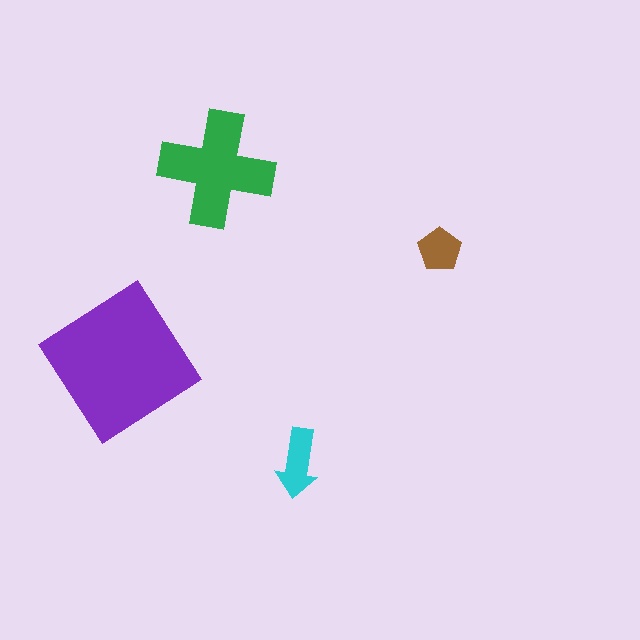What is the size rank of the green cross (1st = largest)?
2nd.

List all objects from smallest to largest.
The brown pentagon, the cyan arrow, the green cross, the purple diamond.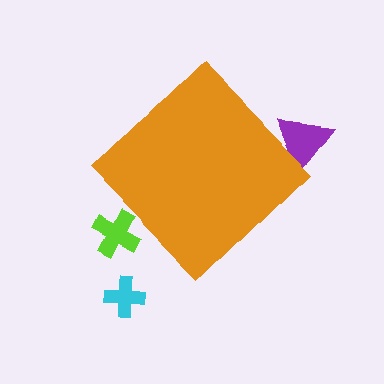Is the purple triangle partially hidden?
Yes, the purple triangle is partially hidden behind the orange diamond.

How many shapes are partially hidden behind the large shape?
2 shapes are partially hidden.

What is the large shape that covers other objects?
An orange diamond.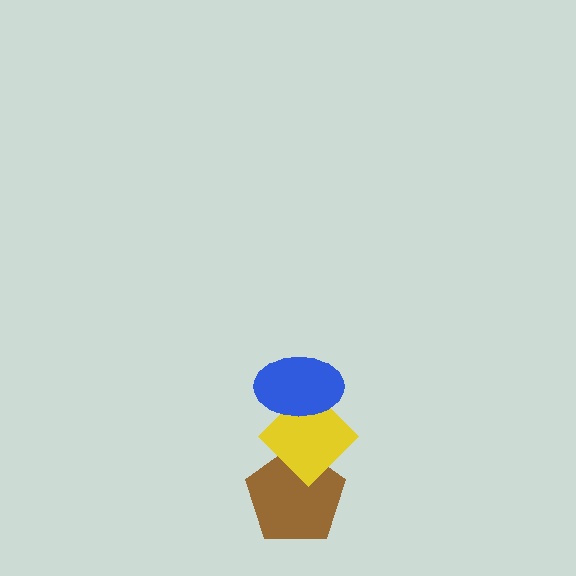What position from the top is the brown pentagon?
The brown pentagon is 3rd from the top.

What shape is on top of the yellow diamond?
The blue ellipse is on top of the yellow diamond.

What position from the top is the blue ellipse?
The blue ellipse is 1st from the top.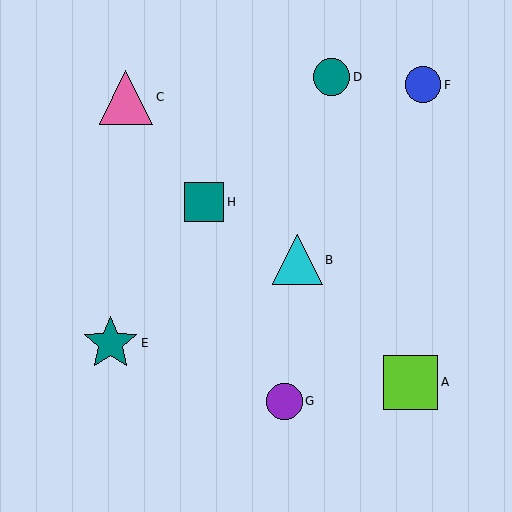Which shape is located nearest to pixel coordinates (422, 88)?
The blue circle (labeled F) at (423, 85) is nearest to that location.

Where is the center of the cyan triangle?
The center of the cyan triangle is at (297, 260).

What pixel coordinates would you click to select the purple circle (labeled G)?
Click at (284, 401) to select the purple circle G.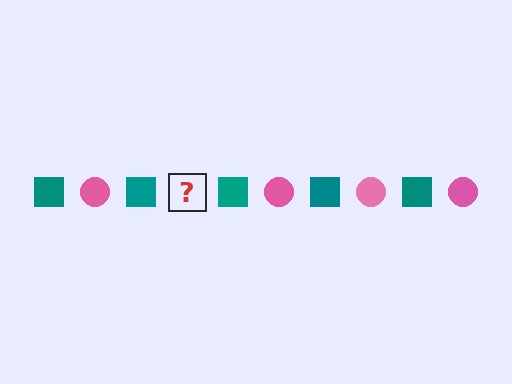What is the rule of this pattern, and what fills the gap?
The rule is that the pattern alternates between teal square and pink circle. The gap should be filled with a pink circle.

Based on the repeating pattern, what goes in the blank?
The blank should be a pink circle.